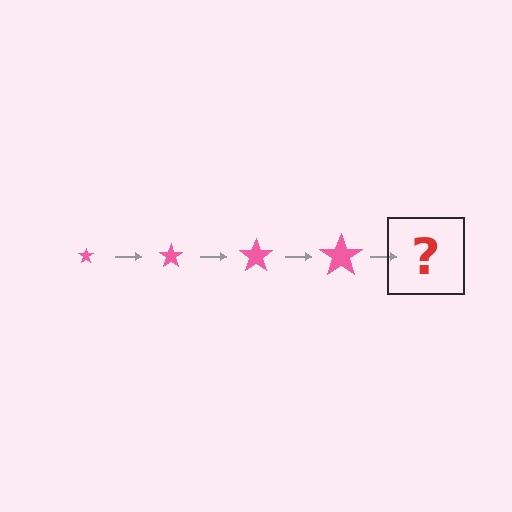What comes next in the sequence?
The next element should be a pink star, larger than the previous one.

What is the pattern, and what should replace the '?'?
The pattern is that the star gets progressively larger each step. The '?' should be a pink star, larger than the previous one.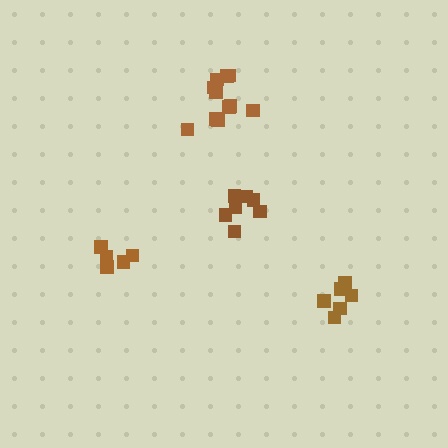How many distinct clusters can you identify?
There are 4 distinct clusters.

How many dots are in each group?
Group 1: 5 dots, Group 2: 6 dots, Group 3: 7 dots, Group 4: 11 dots (29 total).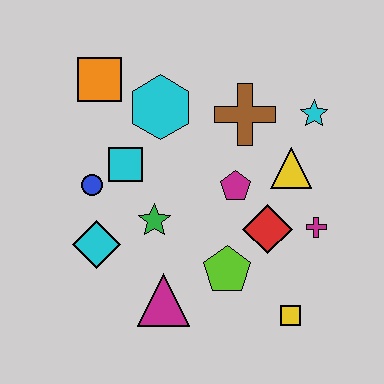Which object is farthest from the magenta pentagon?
The orange square is farthest from the magenta pentagon.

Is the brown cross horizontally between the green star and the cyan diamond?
No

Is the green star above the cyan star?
No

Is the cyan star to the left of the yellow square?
No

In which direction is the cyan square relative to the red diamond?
The cyan square is to the left of the red diamond.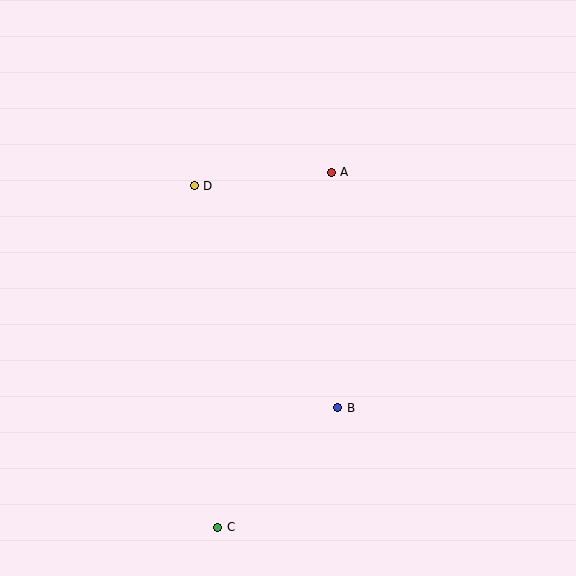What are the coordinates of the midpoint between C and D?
The midpoint between C and D is at (206, 356).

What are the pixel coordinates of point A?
Point A is at (331, 172).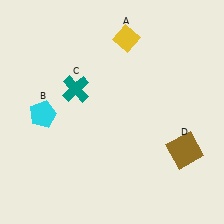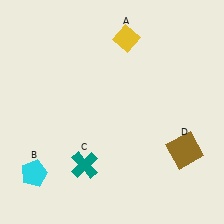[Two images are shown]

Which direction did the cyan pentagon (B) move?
The cyan pentagon (B) moved down.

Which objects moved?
The objects that moved are: the cyan pentagon (B), the teal cross (C).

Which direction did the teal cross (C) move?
The teal cross (C) moved down.